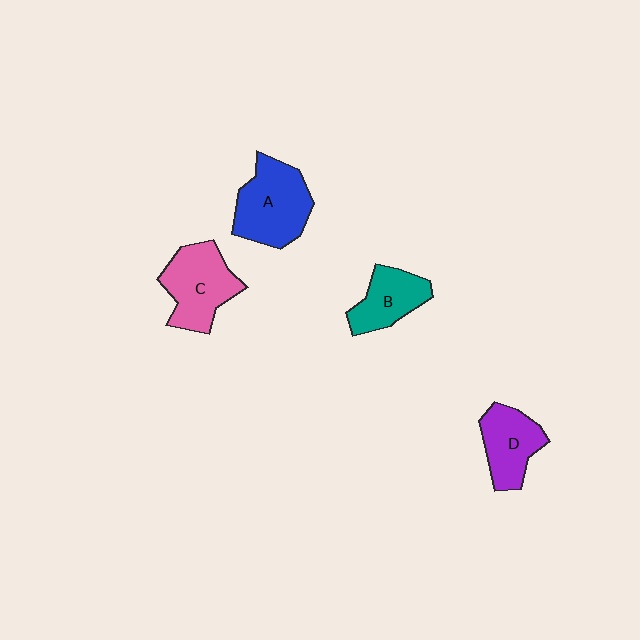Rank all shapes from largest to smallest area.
From largest to smallest: A (blue), C (pink), D (purple), B (teal).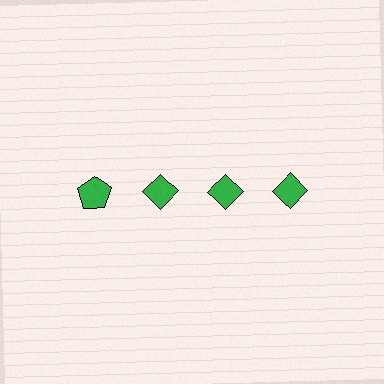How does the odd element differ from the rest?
It has a different shape: pentagon instead of diamond.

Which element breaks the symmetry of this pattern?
The green pentagon in the top row, leftmost column breaks the symmetry. All other shapes are green diamonds.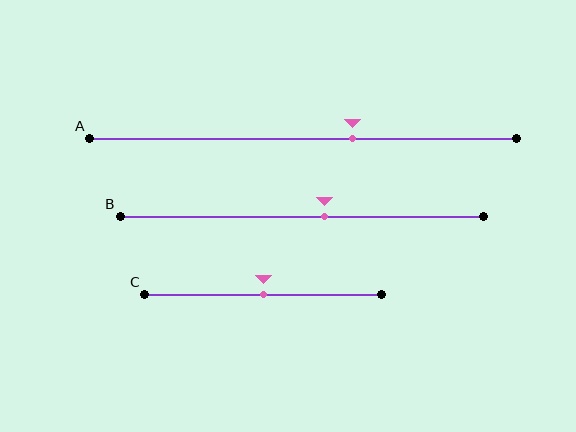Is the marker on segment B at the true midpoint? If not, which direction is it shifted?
No, the marker on segment B is shifted to the right by about 6% of the segment length.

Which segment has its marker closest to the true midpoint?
Segment C has its marker closest to the true midpoint.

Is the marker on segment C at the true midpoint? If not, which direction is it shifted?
Yes, the marker on segment C is at the true midpoint.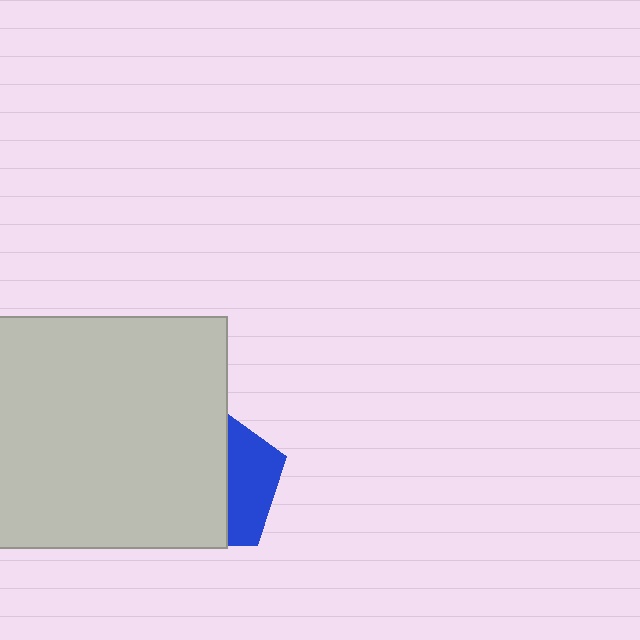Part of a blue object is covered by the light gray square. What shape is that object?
It is a pentagon.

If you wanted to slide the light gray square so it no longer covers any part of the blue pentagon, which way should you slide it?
Slide it left — that is the most direct way to separate the two shapes.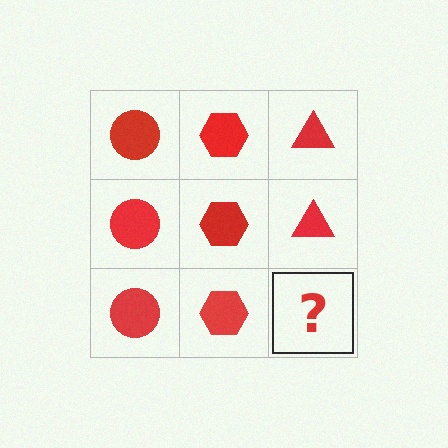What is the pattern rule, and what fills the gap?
The rule is that each column has a consistent shape. The gap should be filled with a red triangle.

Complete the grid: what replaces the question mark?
The question mark should be replaced with a red triangle.